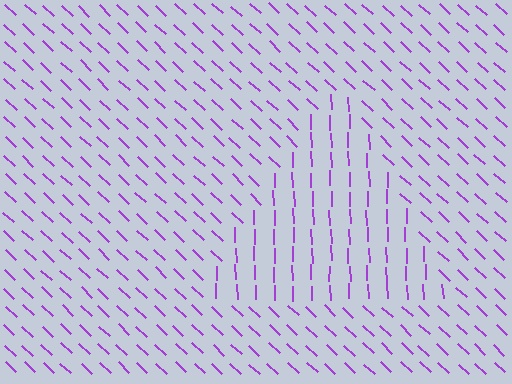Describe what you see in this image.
The image is filled with small purple line segments. A triangle region in the image has lines oriented differently from the surrounding lines, creating a visible texture boundary.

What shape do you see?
I see a triangle.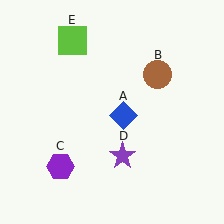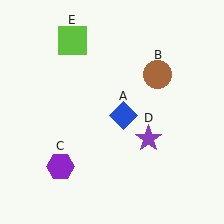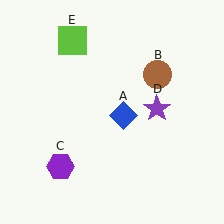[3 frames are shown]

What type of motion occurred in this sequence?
The purple star (object D) rotated counterclockwise around the center of the scene.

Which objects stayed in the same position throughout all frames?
Blue diamond (object A) and brown circle (object B) and purple hexagon (object C) and lime square (object E) remained stationary.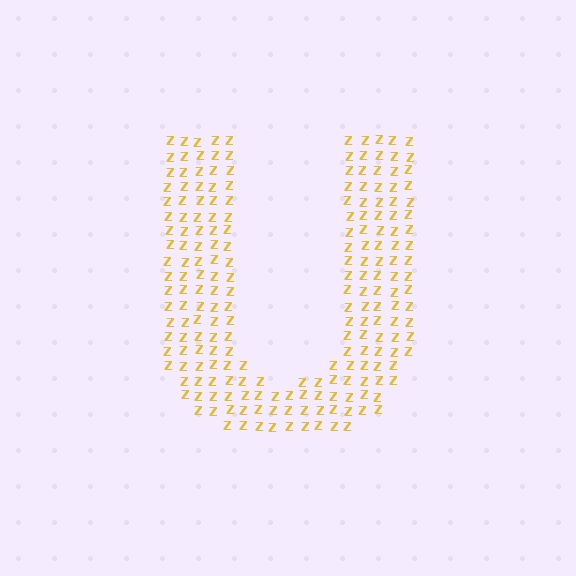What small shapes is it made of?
It is made of small letter Z's.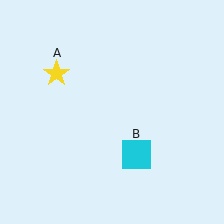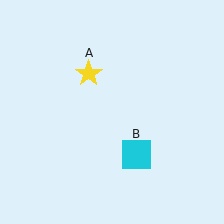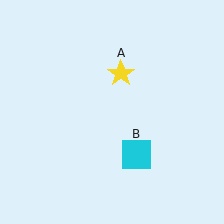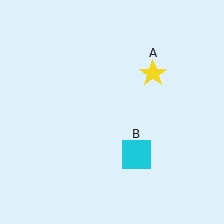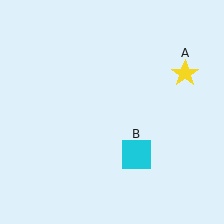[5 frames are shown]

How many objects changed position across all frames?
1 object changed position: yellow star (object A).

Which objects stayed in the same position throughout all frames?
Cyan square (object B) remained stationary.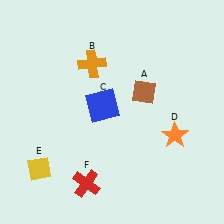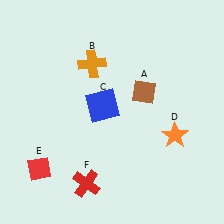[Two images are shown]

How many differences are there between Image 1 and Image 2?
There is 1 difference between the two images.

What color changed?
The diamond (E) changed from yellow in Image 1 to red in Image 2.